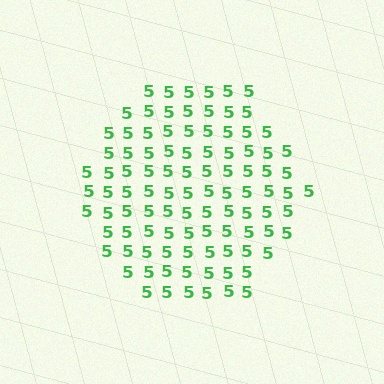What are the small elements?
The small elements are digit 5's.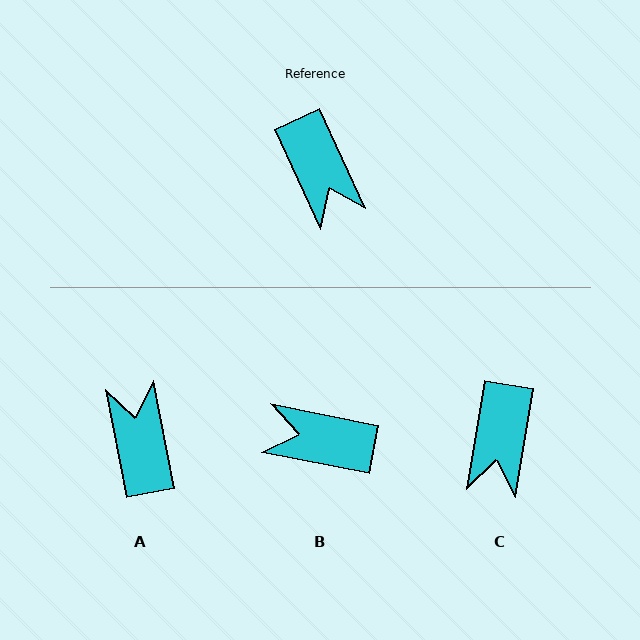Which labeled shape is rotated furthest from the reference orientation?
A, about 166 degrees away.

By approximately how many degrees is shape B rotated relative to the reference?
Approximately 126 degrees clockwise.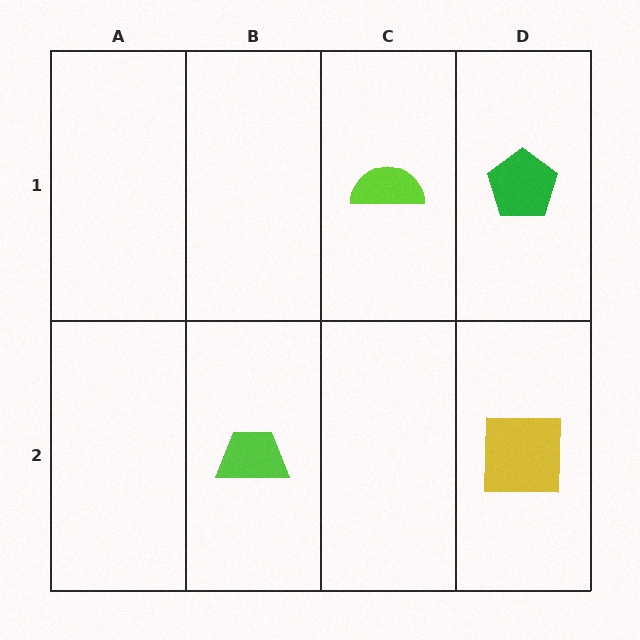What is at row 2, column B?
A lime trapezoid.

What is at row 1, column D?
A green pentagon.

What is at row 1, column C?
A lime semicircle.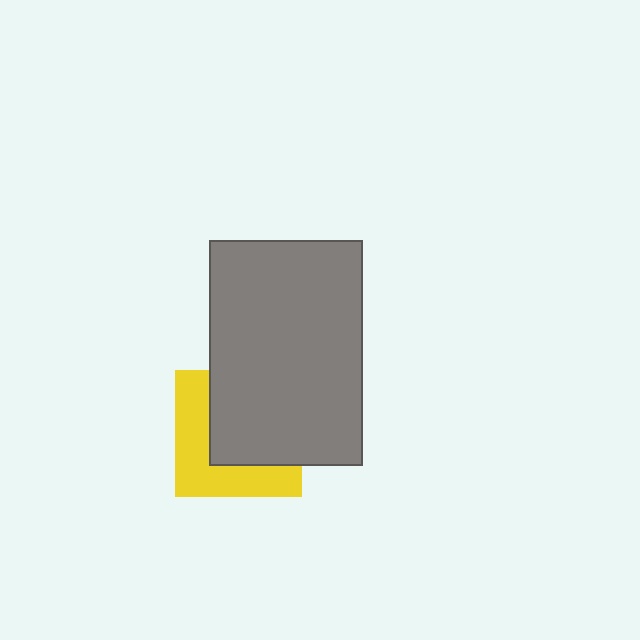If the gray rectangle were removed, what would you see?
You would see the complete yellow square.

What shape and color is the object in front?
The object in front is a gray rectangle.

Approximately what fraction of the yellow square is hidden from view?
Roughly 55% of the yellow square is hidden behind the gray rectangle.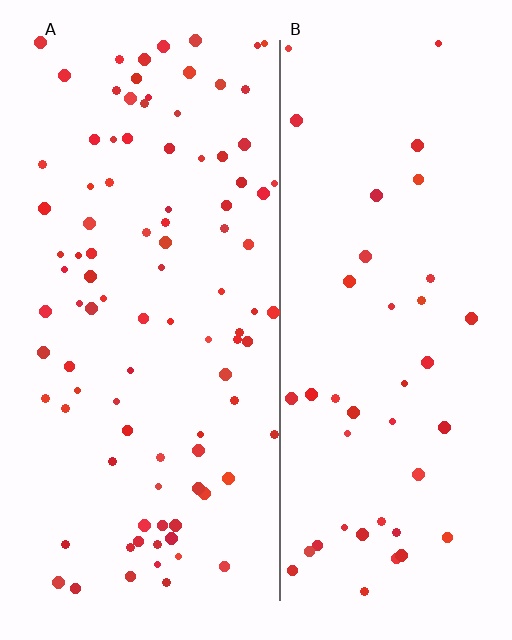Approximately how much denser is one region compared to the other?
Approximately 2.2× — region A over region B.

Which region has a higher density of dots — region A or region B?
A (the left).